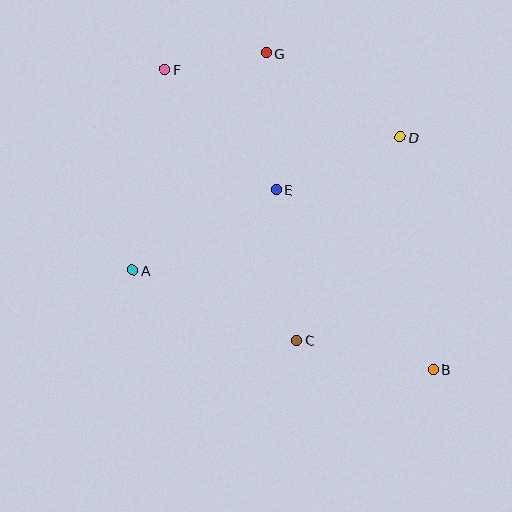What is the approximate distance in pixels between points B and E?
The distance between B and E is approximately 239 pixels.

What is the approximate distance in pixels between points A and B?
The distance between A and B is approximately 316 pixels.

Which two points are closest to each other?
Points F and G are closest to each other.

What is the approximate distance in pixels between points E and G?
The distance between E and G is approximately 137 pixels.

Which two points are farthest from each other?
Points B and F are farthest from each other.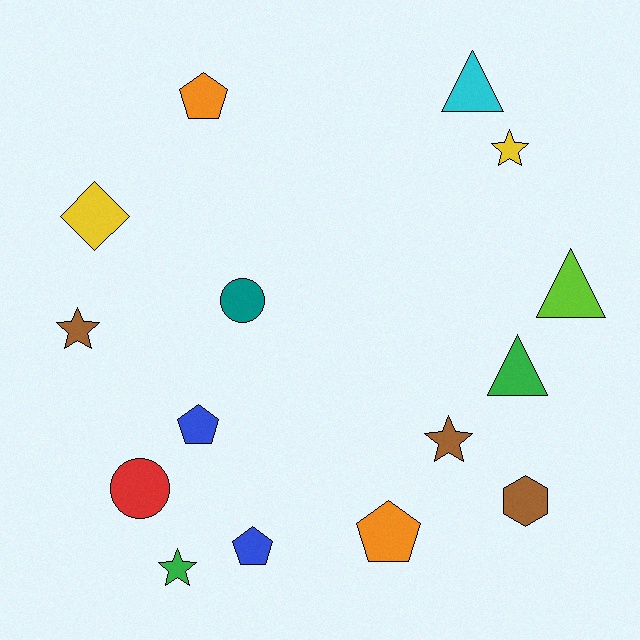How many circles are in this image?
There are 2 circles.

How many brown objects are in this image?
There are 3 brown objects.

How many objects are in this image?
There are 15 objects.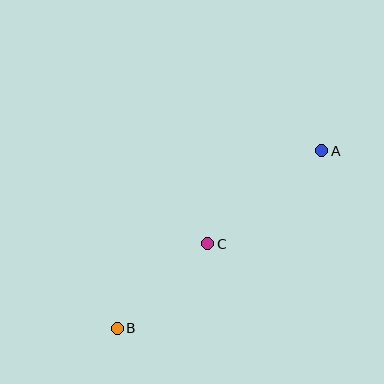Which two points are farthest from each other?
Points A and B are farthest from each other.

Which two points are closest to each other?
Points B and C are closest to each other.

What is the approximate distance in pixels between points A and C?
The distance between A and C is approximately 147 pixels.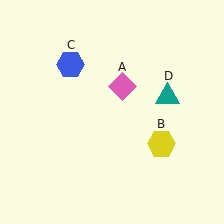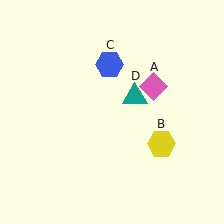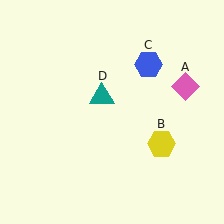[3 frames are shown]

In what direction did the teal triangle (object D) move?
The teal triangle (object D) moved left.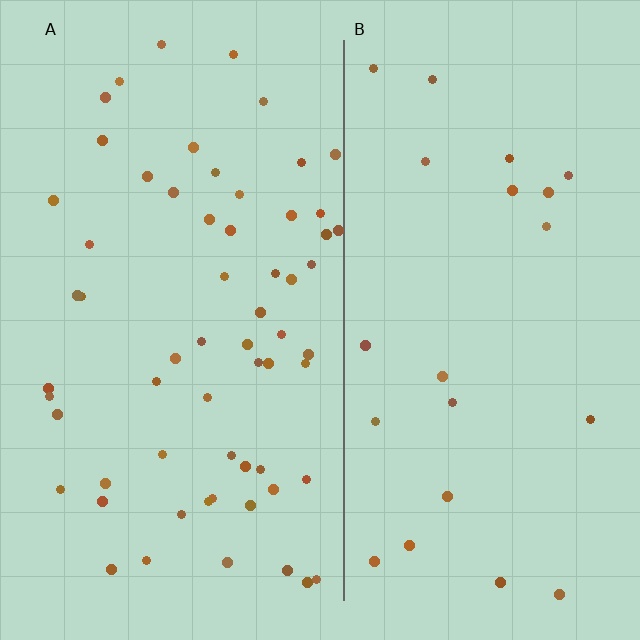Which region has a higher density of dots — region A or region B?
A (the left).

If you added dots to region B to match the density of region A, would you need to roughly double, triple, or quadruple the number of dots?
Approximately triple.